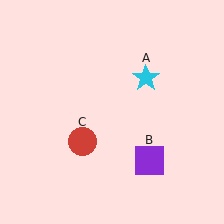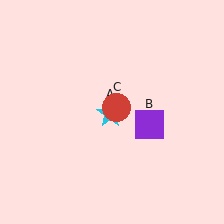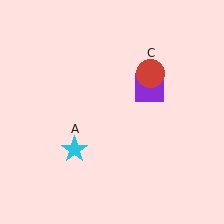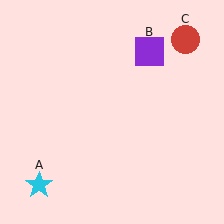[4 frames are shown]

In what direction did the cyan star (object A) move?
The cyan star (object A) moved down and to the left.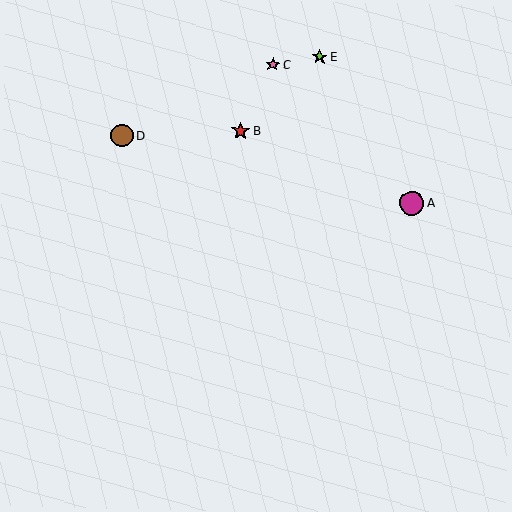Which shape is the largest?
The magenta circle (labeled A) is the largest.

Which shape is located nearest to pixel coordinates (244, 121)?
The red star (labeled B) at (241, 131) is nearest to that location.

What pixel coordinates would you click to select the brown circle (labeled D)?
Click at (122, 135) to select the brown circle D.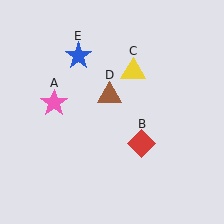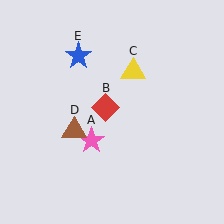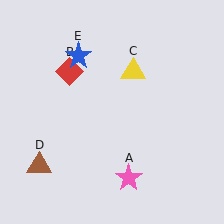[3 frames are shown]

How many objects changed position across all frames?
3 objects changed position: pink star (object A), red diamond (object B), brown triangle (object D).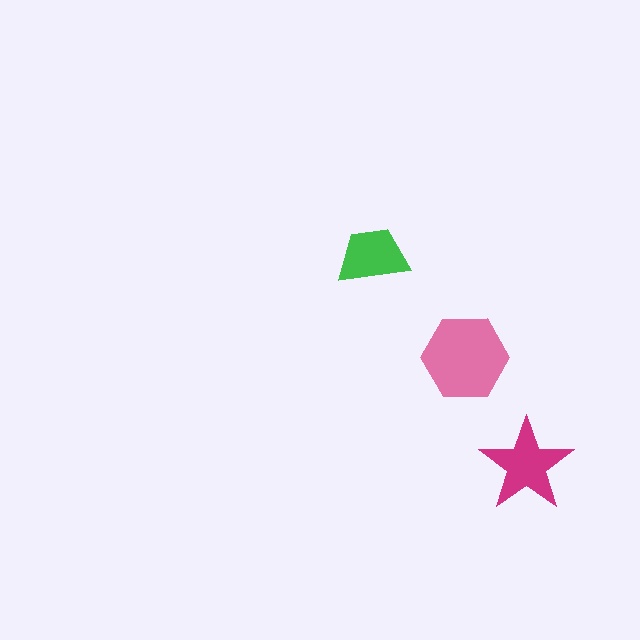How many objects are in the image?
There are 3 objects in the image.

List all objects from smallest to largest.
The green trapezoid, the magenta star, the pink hexagon.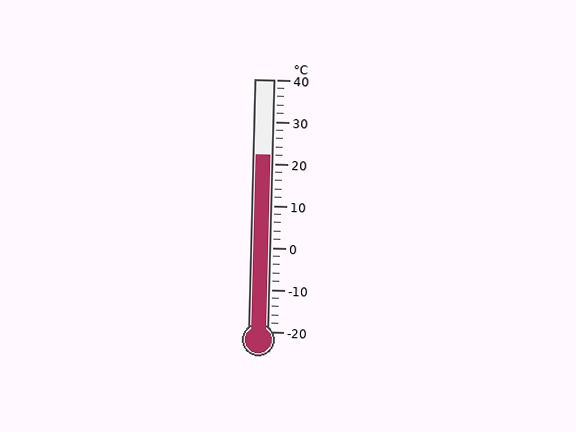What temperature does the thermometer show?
The thermometer shows approximately 22°C.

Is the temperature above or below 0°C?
The temperature is above 0°C.